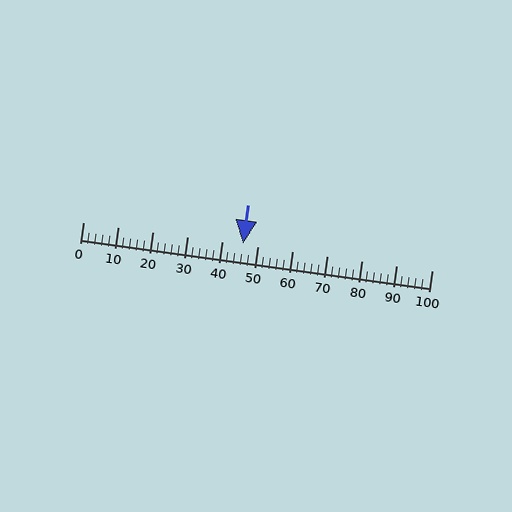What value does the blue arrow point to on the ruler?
The blue arrow points to approximately 46.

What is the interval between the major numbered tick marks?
The major tick marks are spaced 10 units apart.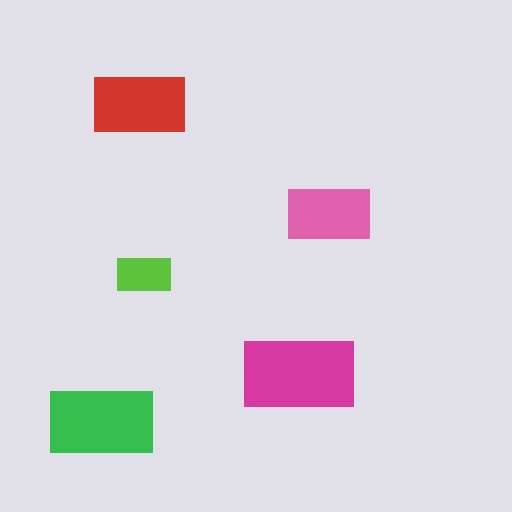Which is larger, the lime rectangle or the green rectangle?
The green one.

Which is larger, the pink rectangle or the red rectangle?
The red one.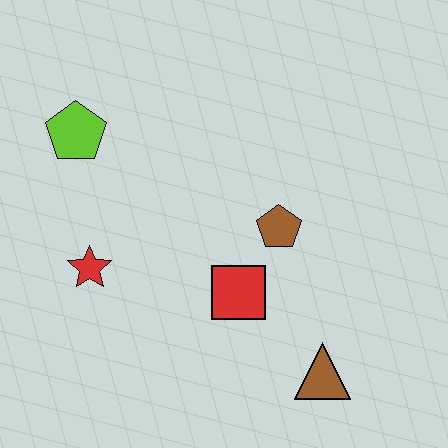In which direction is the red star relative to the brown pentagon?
The red star is to the left of the brown pentagon.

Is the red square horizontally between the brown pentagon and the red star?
Yes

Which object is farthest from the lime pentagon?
The brown triangle is farthest from the lime pentagon.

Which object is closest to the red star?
The lime pentagon is closest to the red star.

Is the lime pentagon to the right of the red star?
No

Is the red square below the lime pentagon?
Yes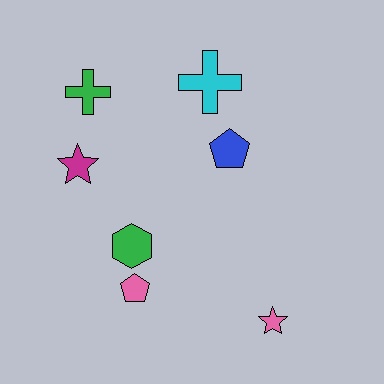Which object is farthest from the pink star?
The green cross is farthest from the pink star.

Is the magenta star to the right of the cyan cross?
No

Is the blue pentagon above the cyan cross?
No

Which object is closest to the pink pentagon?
The green hexagon is closest to the pink pentagon.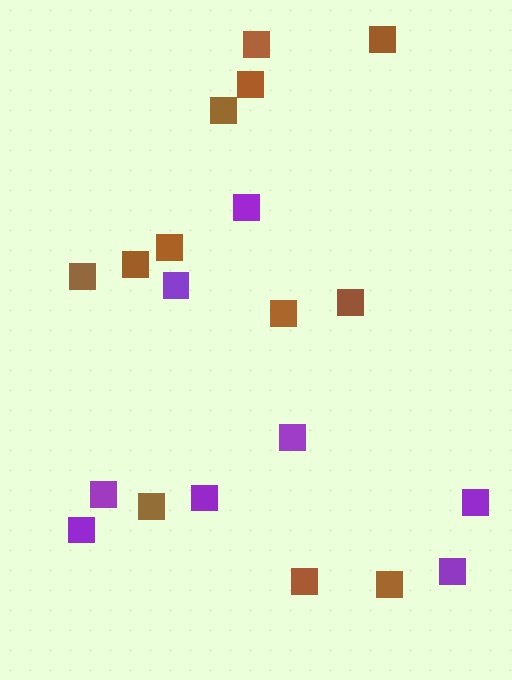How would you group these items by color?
There are 2 groups: one group of brown squares (12) and one group of purple squares (8).